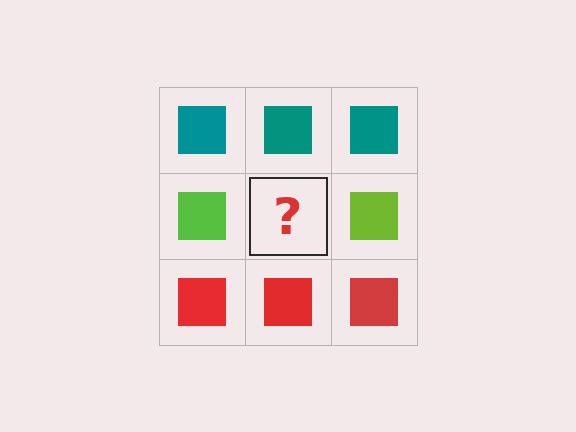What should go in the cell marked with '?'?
The missing cell should contain a lime square.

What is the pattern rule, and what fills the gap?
The rule is that each row has a consistent color. The gap should be filled with a lime square.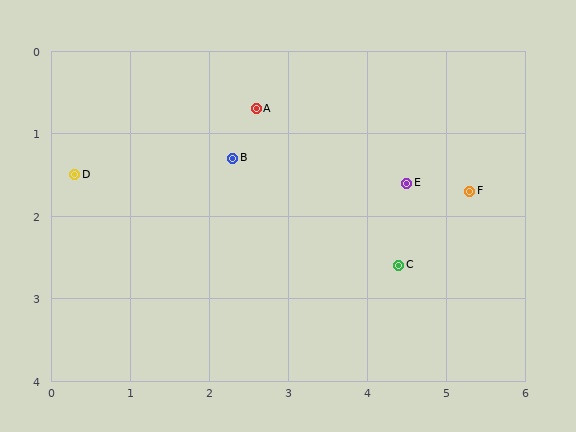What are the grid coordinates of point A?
Point A is at approximately (2.6, 0.7).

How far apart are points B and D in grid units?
Points B and D are about 2.0 grid units apart.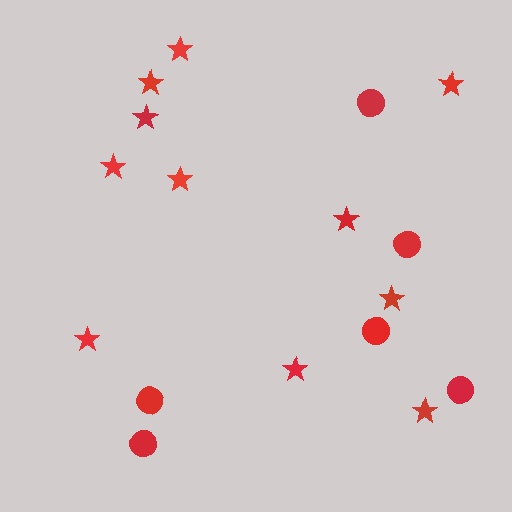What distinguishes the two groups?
There are 2 groups: one group of circles (6) and one group of stars (11).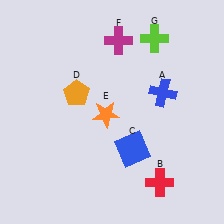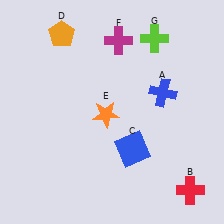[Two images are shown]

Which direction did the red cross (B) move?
The red cross (B) moved right.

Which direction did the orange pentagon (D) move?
The orange pentagon (D) moved up.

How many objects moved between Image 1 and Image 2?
2 objects moved between the two images.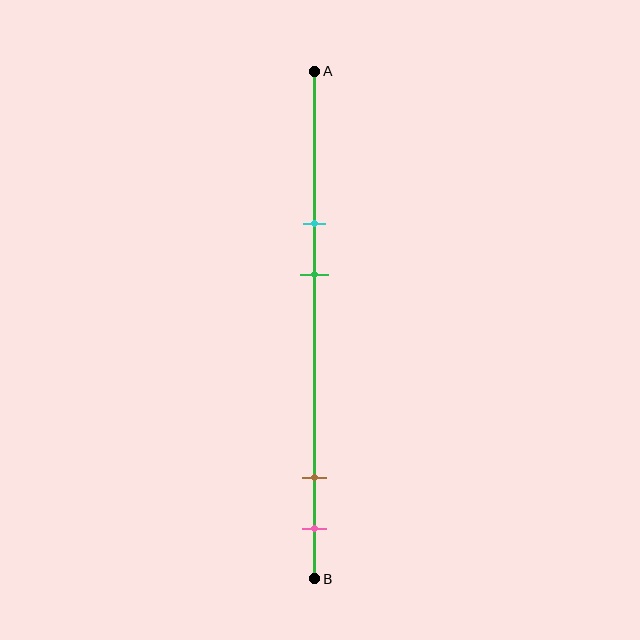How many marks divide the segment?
There are 4 marks dividing the segment.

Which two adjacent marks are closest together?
The brown and pink marks are the closest adjacent pair.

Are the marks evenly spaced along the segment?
No, the marks are not evenly spaced.